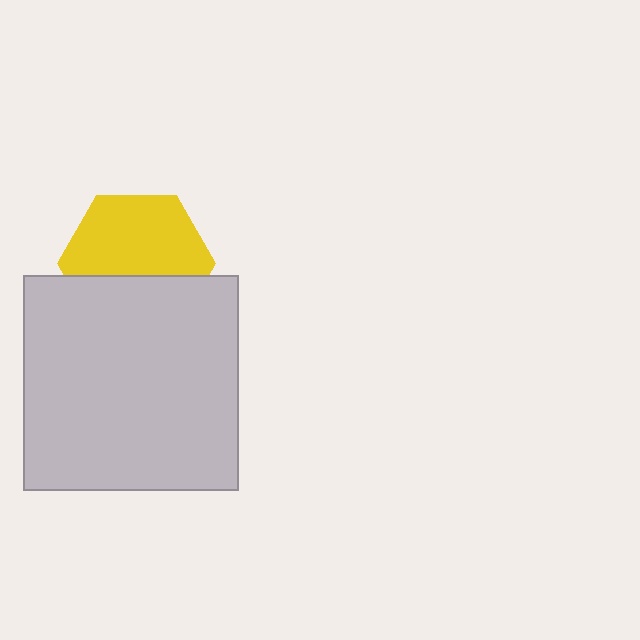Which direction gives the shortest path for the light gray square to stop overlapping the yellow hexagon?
Moving down gives the shortest separation.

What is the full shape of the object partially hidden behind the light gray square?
The partially hidden object is a yellow hexagon.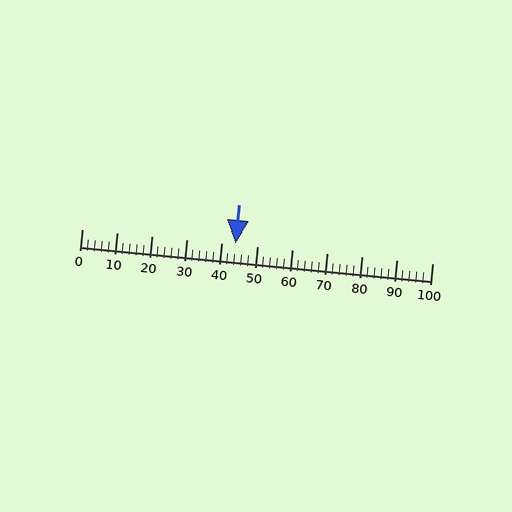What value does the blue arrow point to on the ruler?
The blue arrow points to approximately 44.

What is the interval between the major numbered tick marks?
The major tick marks are spaced 10 units apart.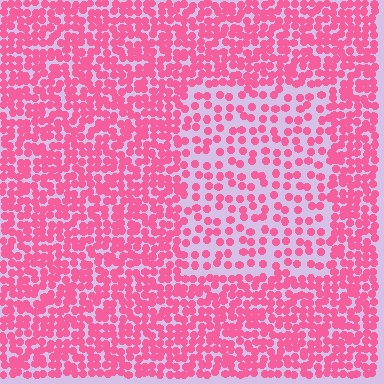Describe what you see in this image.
The image contains small pink elements arranged at two different densities. A rectangle-shaped region is visible where the elements are less densely packed than the surrounding area.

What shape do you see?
I see a rectangle.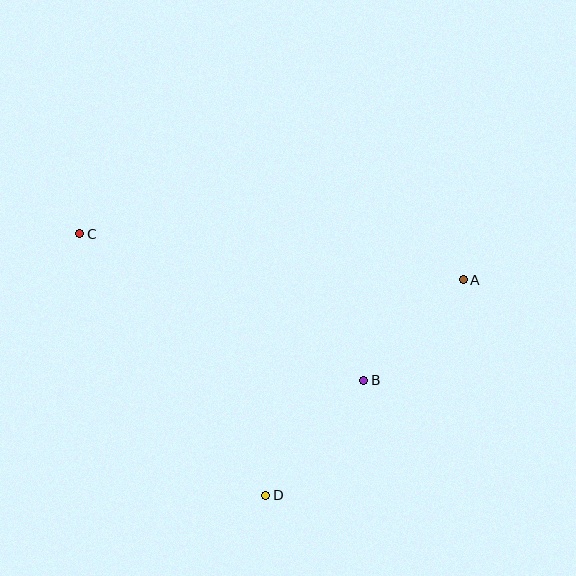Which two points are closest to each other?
Points A and B are closest to each other.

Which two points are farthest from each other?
Points A and C are farthest from each other.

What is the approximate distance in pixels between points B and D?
The distance between B and D is approximately 151 pixels.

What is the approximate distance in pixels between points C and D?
The distance between C and D is approximately 321 pixels.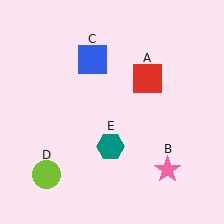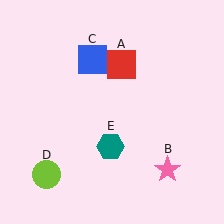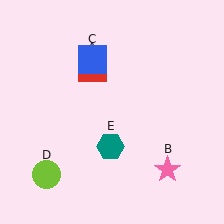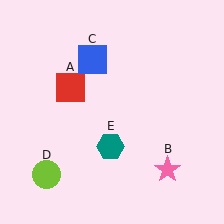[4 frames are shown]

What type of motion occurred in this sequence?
The red square (object A) rotated counterclockwise around the center of the scene.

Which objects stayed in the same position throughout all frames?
Pink star (object B) and blue square (object C) and lime circle (object D) and teal hexagon (object E) remained stationary.